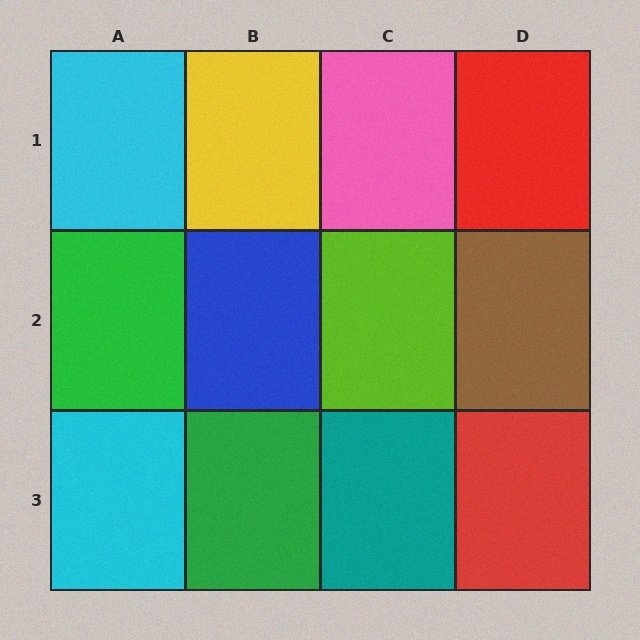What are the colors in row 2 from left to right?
Green, blue, lime, brown.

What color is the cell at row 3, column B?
Green.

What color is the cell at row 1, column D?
Red.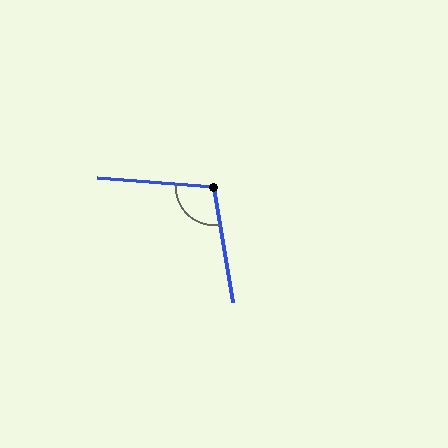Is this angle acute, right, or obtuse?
It is obtuse.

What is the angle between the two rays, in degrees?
Approximately 104 degrees.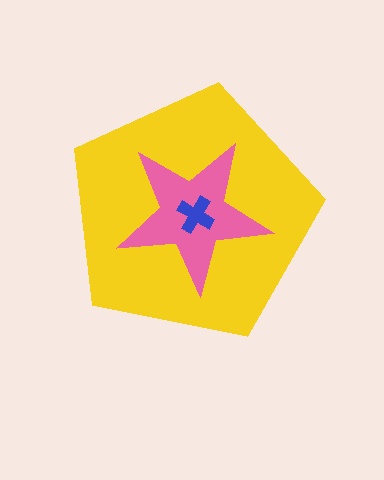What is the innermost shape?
The blue cross.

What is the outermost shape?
The yellow pentagon.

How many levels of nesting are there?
3.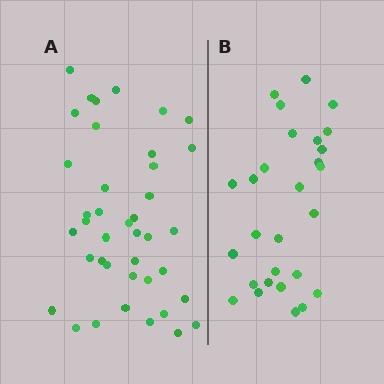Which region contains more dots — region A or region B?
Region A (the left region) has more dots.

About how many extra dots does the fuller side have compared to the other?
Region A has roughly 12 or so more dots than region B.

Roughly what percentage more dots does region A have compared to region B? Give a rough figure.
About 45% more.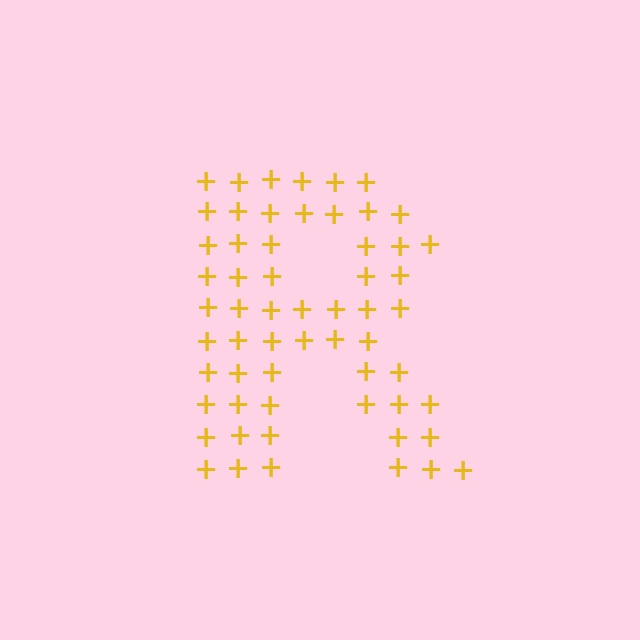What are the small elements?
The small elements are plus signs.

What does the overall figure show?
The overall figure shows the letter R.